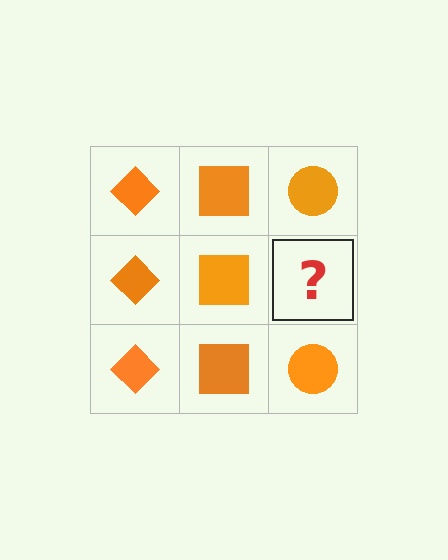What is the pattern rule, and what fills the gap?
The rule is that each column has a consistent shape. The gap should be filled with an orange circle.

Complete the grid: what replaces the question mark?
The question mark should be replaced with an orange circle.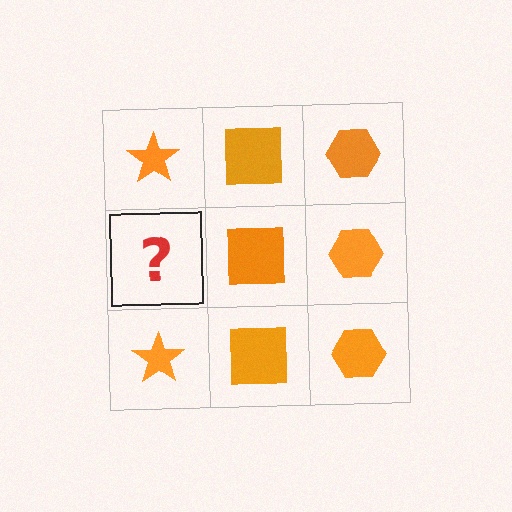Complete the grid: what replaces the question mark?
The question mark should be replaced with an orange star.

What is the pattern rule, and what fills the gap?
The rule is that each column has a consistent shape. The gap should be filled with an orange star.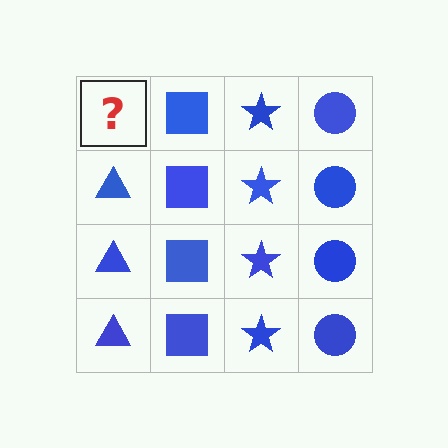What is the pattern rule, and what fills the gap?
The rule is that each column has a consistent shape. The gap should be filled with a blue triangle.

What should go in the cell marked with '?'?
The missing cell should contain a blue triangle.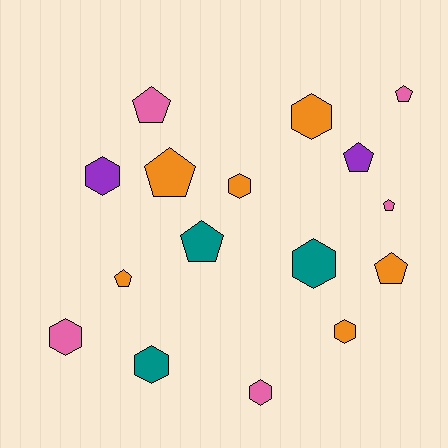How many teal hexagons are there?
There are 2 teal hexagons.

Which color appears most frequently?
Orange, with 6 objects.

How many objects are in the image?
There are 16 objects.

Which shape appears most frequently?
Pentagon, with 8 objects.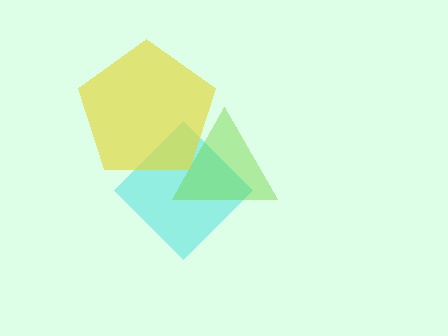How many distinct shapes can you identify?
There are 3 distinct shapes: a cyan diamond, a yellow pentagon, a lime triangle.